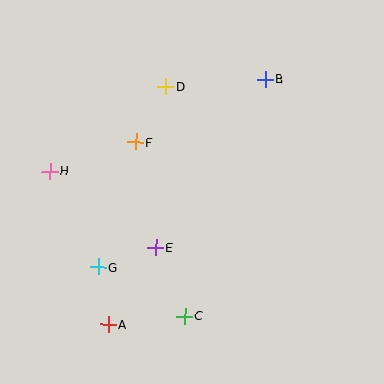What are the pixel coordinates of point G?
Point G is at (98, 267).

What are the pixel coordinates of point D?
Point D is at (166, 86).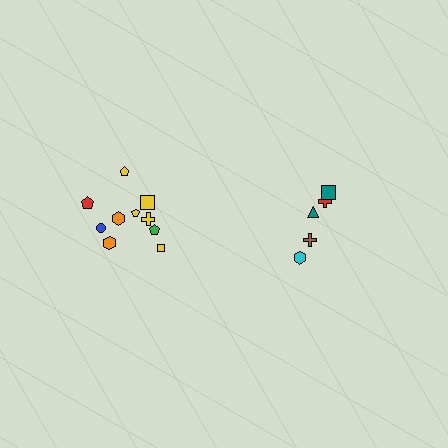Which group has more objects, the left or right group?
The left group.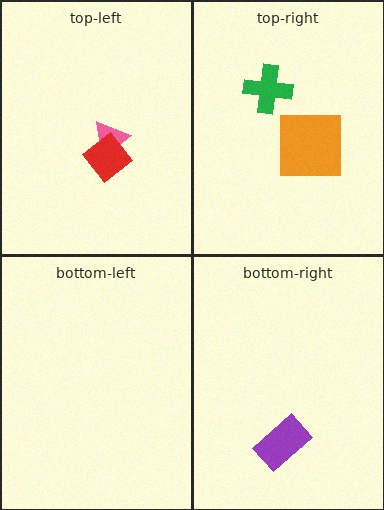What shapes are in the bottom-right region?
The purple rectangle.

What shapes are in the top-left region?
The pink triangle, the red diamond.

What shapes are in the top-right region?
The orange square, the green cross.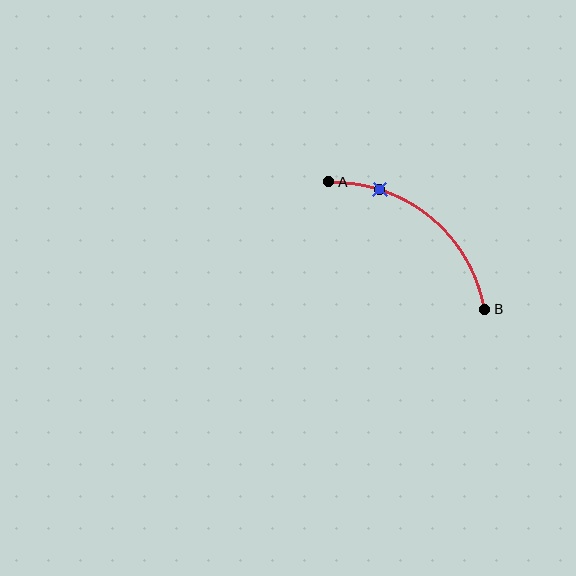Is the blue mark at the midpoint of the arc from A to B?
No. The blue mark lies on the arc but is closer to endpoint A. The arc midpoint would be at the point on the curve equidistant along the arc from both A and B.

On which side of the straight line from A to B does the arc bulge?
The arc bulges above and to the right of the straight line connecting A and B.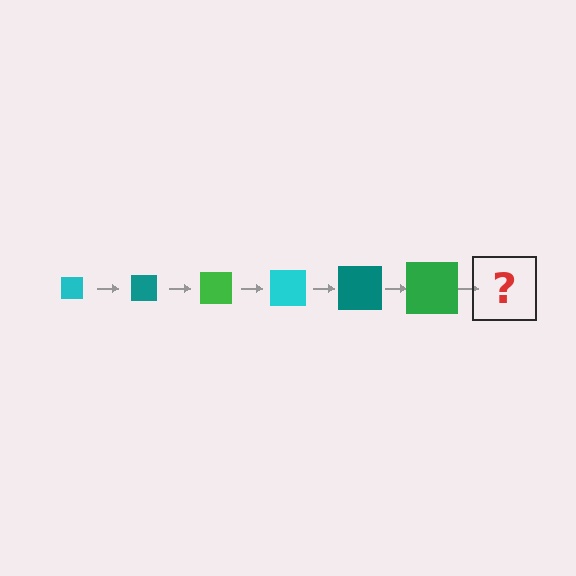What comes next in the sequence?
The next element should be a cyan square, larger than the previous one.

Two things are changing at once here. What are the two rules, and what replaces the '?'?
The two rules are that the square grows larger each step and the color cycles through cyan, teal, and green. The '?' should be a cyan square, larger than the previous one.